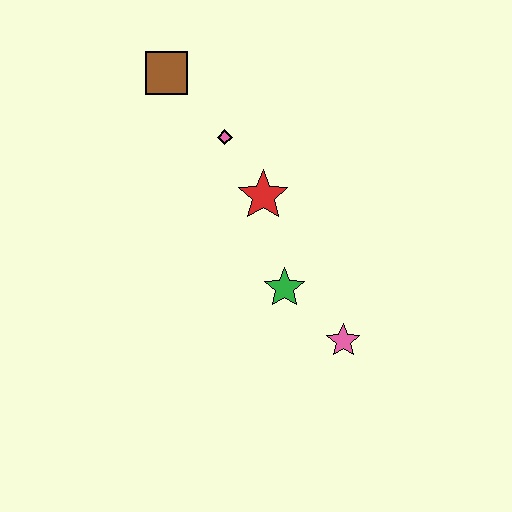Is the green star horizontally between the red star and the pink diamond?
No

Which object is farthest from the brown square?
The pink star is farthest from the brown square.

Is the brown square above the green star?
Yes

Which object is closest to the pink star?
The green star is closest to the pink star.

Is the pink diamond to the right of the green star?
No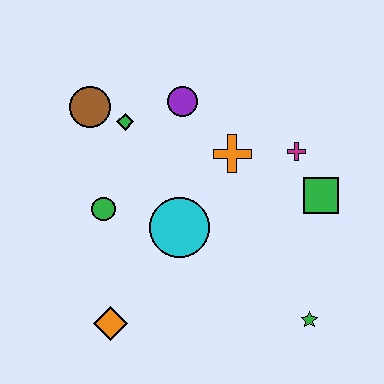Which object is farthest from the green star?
The brown circle is farthest from the green star.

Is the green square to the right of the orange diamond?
Yes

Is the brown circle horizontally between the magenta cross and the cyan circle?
No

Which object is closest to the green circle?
The cyan circle is closest to the green circle.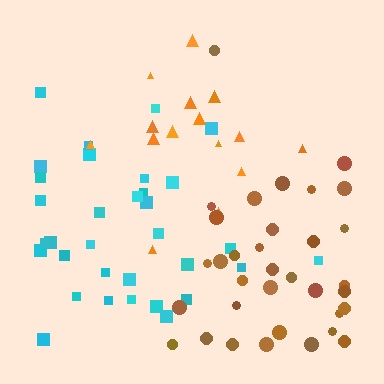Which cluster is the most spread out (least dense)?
Orange.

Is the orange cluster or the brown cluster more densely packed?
Brown.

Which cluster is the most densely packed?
Cyan.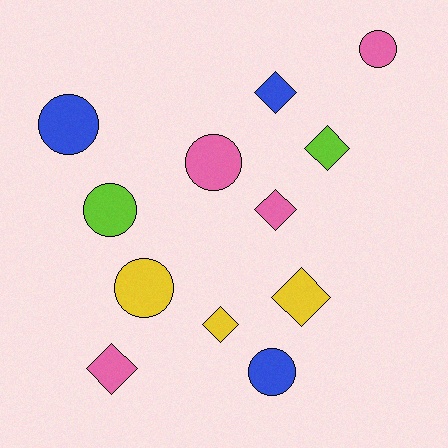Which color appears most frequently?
Pink, with 4 objects.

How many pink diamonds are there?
There are 2 pink diamonds.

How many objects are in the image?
There are 12 objects.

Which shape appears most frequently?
Diamond, with 6 objects.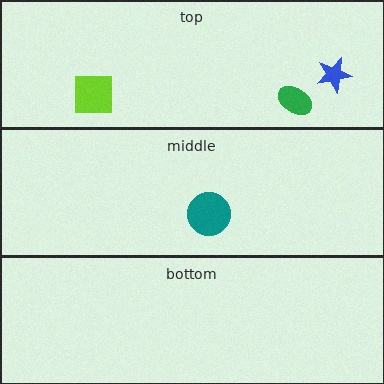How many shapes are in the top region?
3.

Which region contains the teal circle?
The middle region.